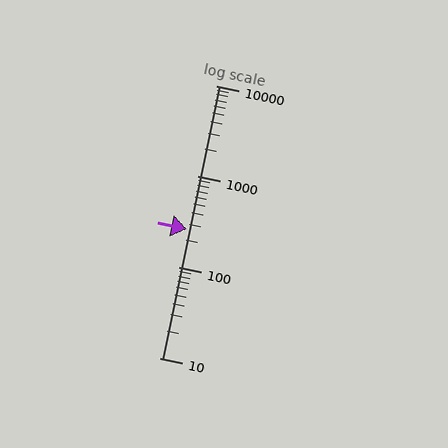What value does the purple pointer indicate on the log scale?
The pointer indicates approximately 260.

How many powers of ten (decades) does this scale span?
The scale spans 3 decades, from 10 to 10000.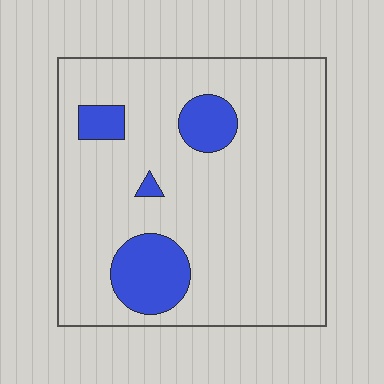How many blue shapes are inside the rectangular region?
4.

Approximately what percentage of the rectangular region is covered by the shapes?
Approximately 15%.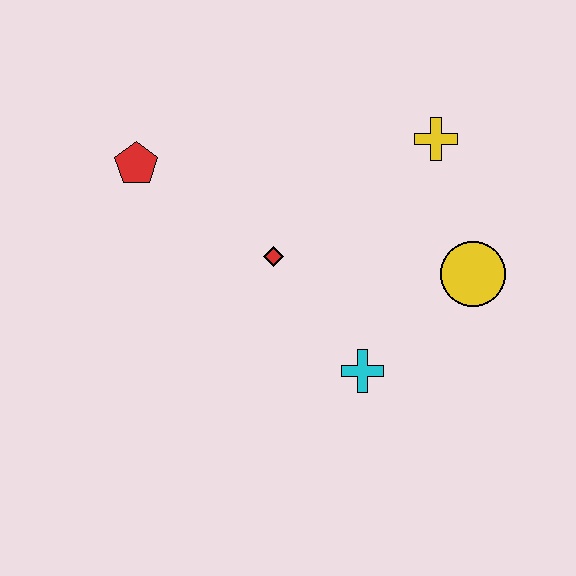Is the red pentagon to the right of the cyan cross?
No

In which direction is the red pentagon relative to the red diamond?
The red pentagon is to the left of the red diamond.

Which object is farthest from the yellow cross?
The red pentagon is farthest from the yellow cross.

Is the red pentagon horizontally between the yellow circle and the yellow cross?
No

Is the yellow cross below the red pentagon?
No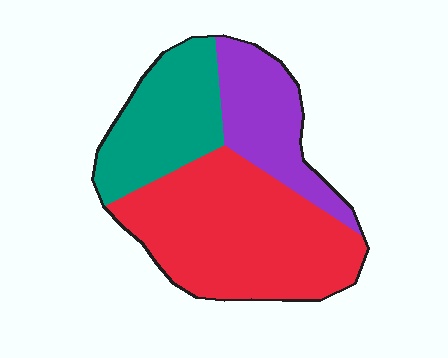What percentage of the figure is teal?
Teal takes up between a quarter and a half of the figure.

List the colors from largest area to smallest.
From largest to smallest: red, teal, purple.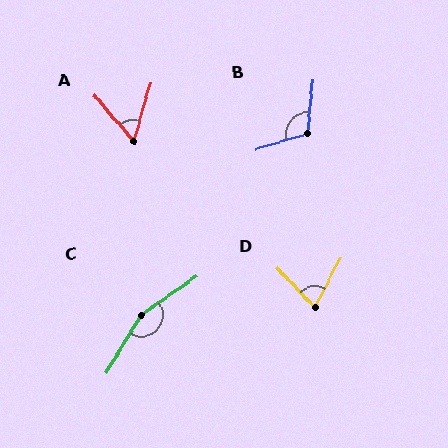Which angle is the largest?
C, at approximately 156 degrees.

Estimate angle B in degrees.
Approximately 113 degrees.